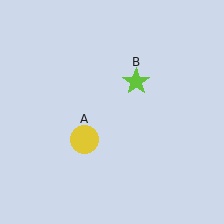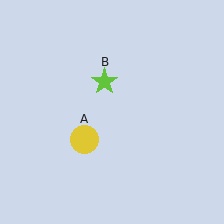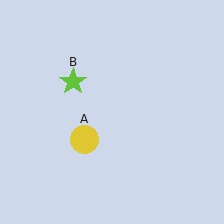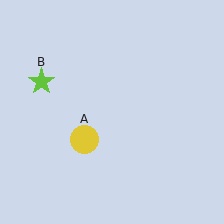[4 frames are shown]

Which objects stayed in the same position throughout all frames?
Yellow circle (object A) remained stationary.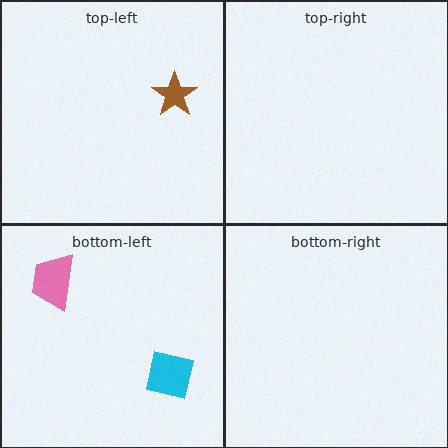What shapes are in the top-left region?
The brown star.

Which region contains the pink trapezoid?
The bottom-left region.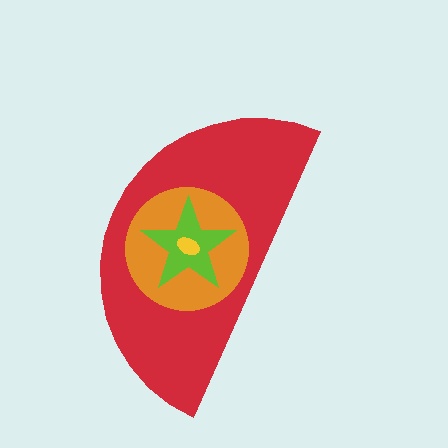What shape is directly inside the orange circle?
The lime star.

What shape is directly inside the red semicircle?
The orange circle.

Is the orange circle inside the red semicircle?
Yes.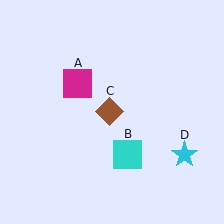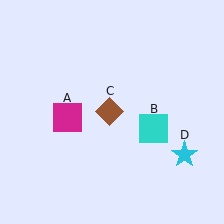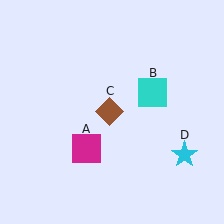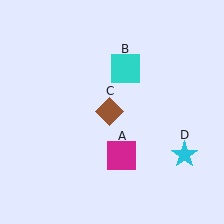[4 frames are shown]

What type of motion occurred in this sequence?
The magenta square (object A), cyan square (object B) rotated counterclockwise around the center of the scene.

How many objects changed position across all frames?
2 objects changed position: magenta square (object A), cyan square (object B).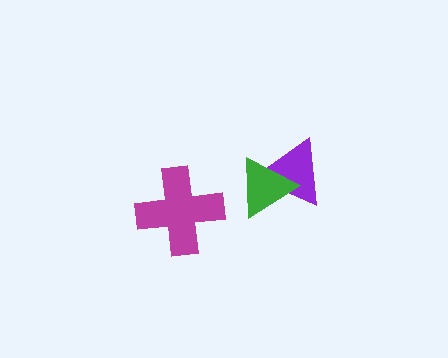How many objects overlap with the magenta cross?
0 objects overlap with the magenta cross.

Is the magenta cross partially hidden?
No, no other shape covers it.